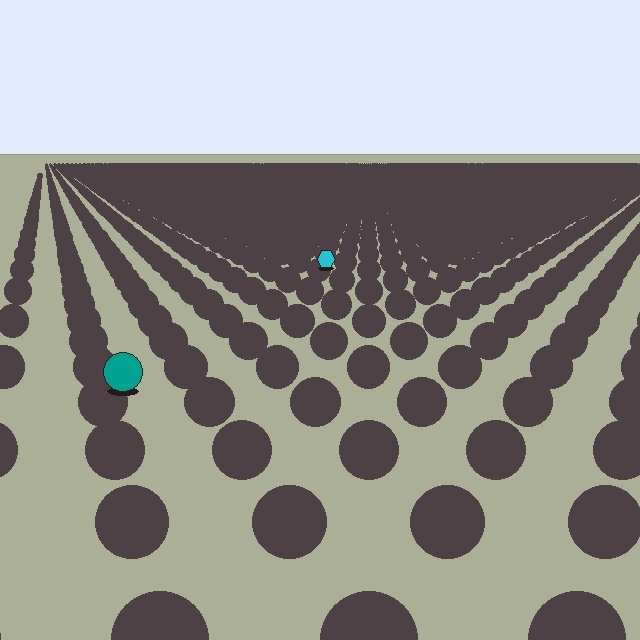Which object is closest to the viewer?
The teal circle is closest. The texture marks near it are larger and more spread out.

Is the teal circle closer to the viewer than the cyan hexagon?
Yes. The teal circle is closer — you can tell from the texture gradient: the ground texture is coarser near it.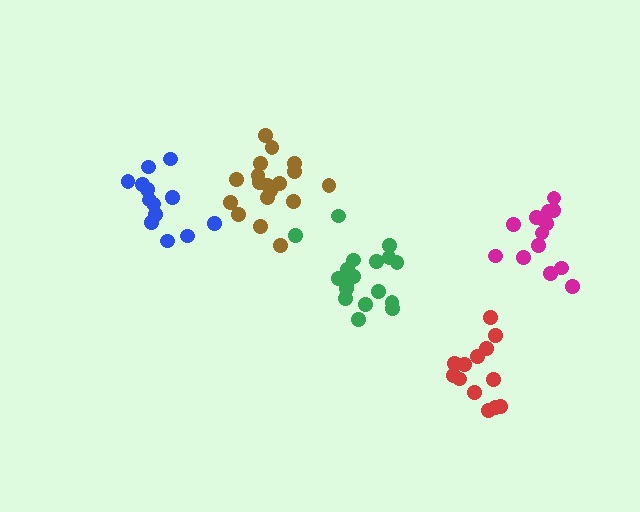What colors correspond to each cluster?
The clusters are colored: blue, red, green, brown, magenta.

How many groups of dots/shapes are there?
There are 5 groups.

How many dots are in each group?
Group 1: 13 dots, Group 2: 13 dots, Group 3: 18 dots, Group 4: 18 dots, Group 5: 13 dots (75 total).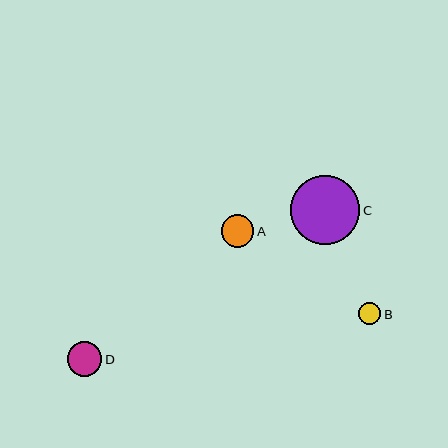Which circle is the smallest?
Circle B is the smallest with a size of approximately 22 pixels.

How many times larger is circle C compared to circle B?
Circle C is approximately 3.1 times the size of circle B.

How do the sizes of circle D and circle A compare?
Circle D and circle A are approximately the same size.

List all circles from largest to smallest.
From largest to smallest: C, D, A, B.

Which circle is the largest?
Circle C is the largest with a size of approximately 69 pixels.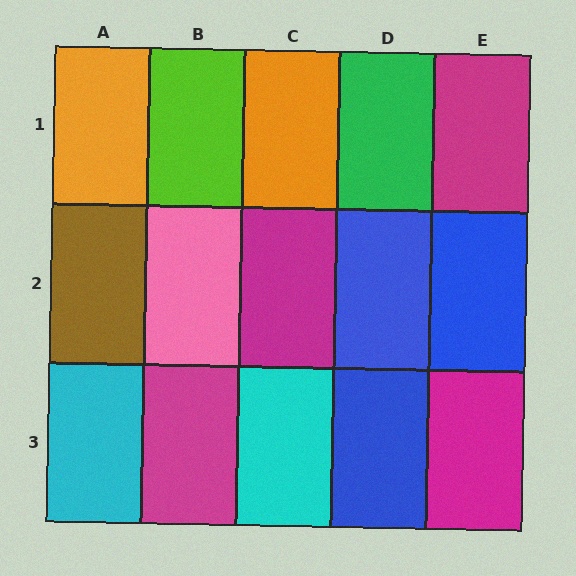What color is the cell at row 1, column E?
Magenta.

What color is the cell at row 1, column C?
Orange.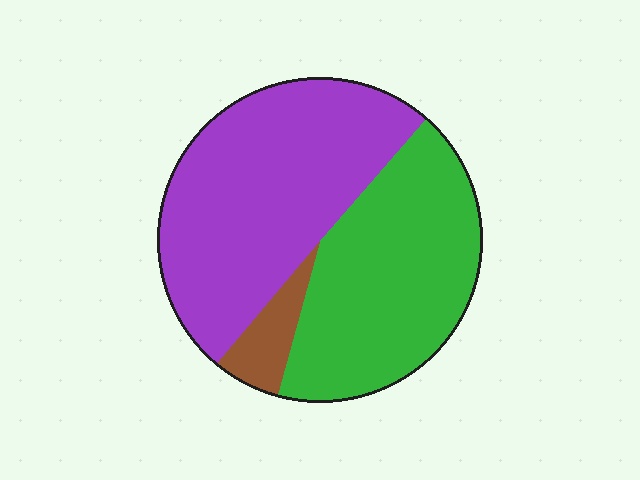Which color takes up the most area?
Purple, at roughly 50%.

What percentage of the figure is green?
Green takes up about two fifths (2/5) of the figure.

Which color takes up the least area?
Brown, at roughly 5%.